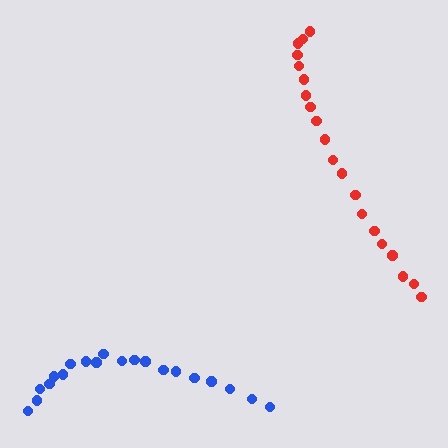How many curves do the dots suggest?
There are 2 distinct paths.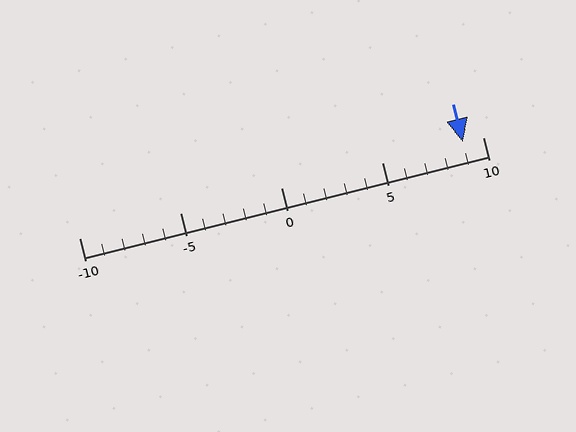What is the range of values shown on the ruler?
The ruler shows values from -10 to 10.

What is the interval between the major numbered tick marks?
The major tick marks are spaced 5 units apart.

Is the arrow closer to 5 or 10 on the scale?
The arrow is closer to 10.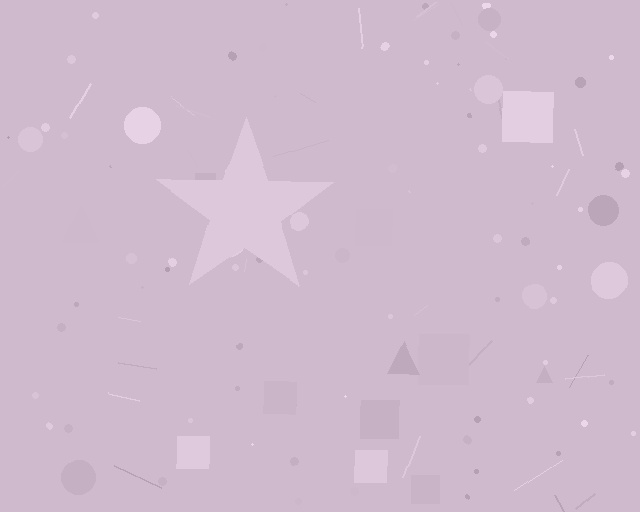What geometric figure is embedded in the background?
A star is embedded in the background.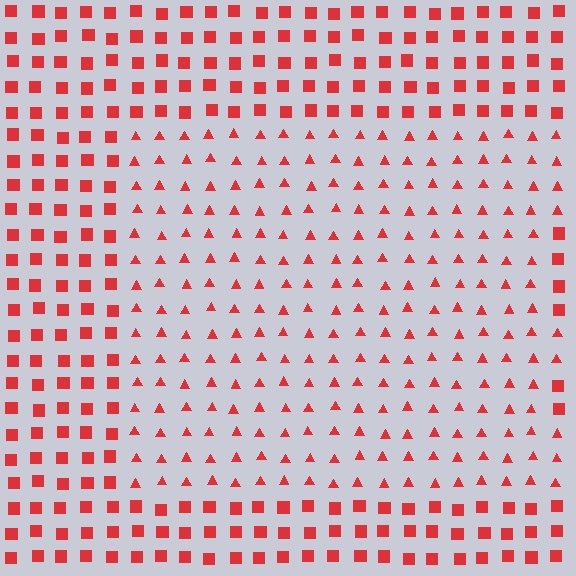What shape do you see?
I see a rectangle.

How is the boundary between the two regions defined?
The boundary is defined by a change in element shape: triangles inside vs. squares outside. All elements share the same color and spacing.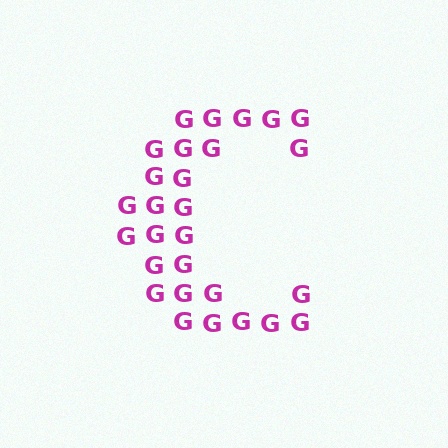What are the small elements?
The small elements are letter G's.